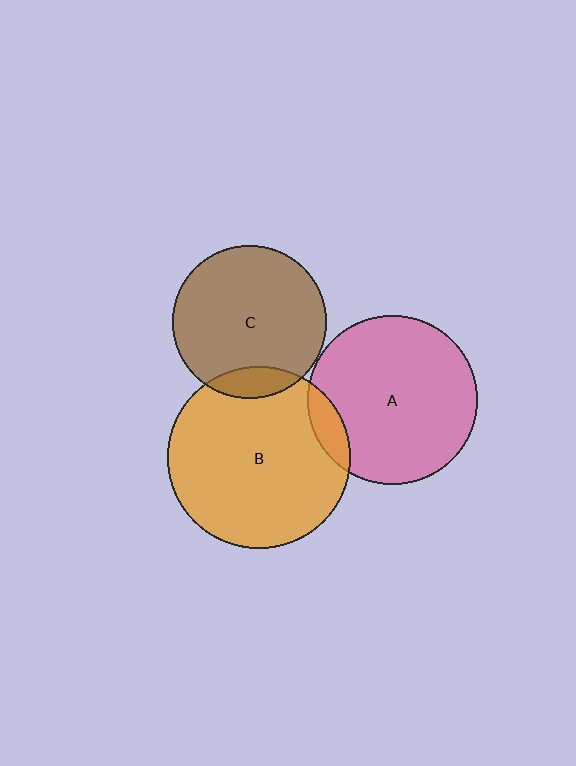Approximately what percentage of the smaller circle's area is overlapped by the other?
Approximately 10%.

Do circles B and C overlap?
Yes.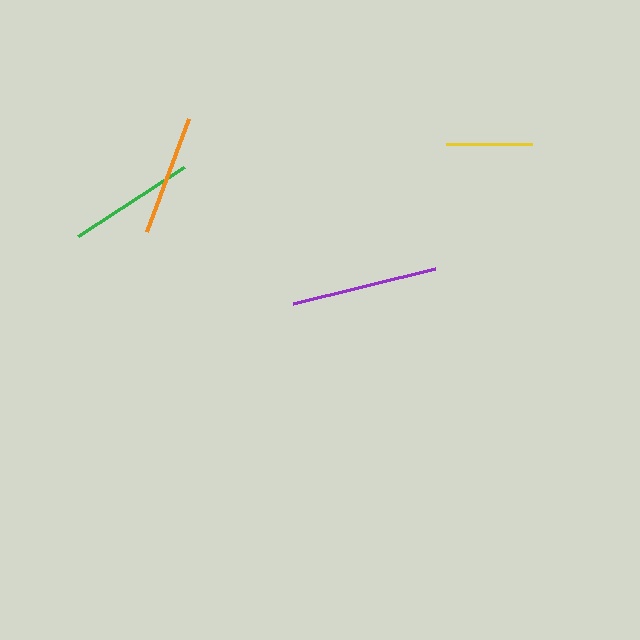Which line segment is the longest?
The purple line is the longest at approximately 146 pixels.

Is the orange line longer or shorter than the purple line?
The purple line is longer than the orange line.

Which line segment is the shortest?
The yellow line is the shortest at approximately 86 pixels.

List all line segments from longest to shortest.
From longest to shortest: purple, green, orange, yellow.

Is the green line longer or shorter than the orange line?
The green line is longer than the orange line.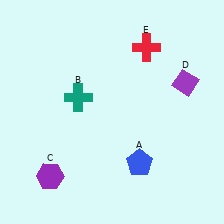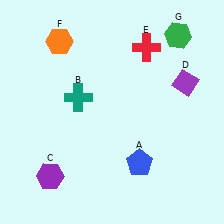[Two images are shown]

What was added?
An orange hexagon (F), a green hexagon (G) were added in Image 2.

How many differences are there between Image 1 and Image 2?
There are 2 differences between the two images.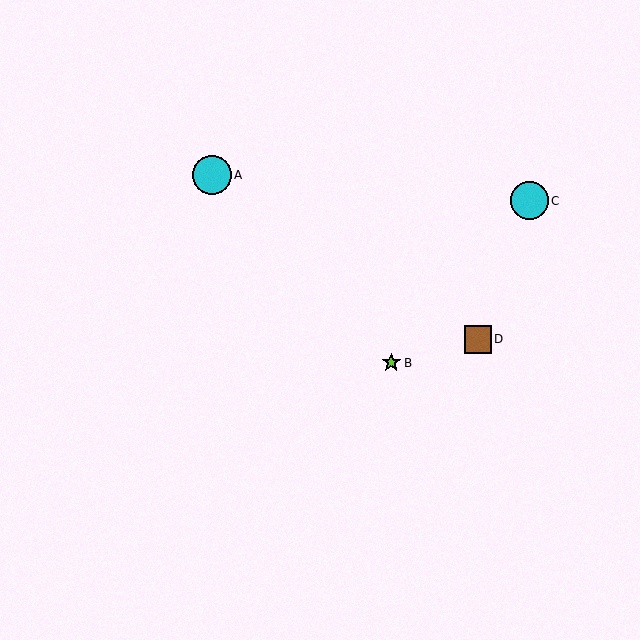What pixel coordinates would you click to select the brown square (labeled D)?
Click at (478, 339) to select the brown square D.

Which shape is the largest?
The cyan circle (labeled A) is the largest.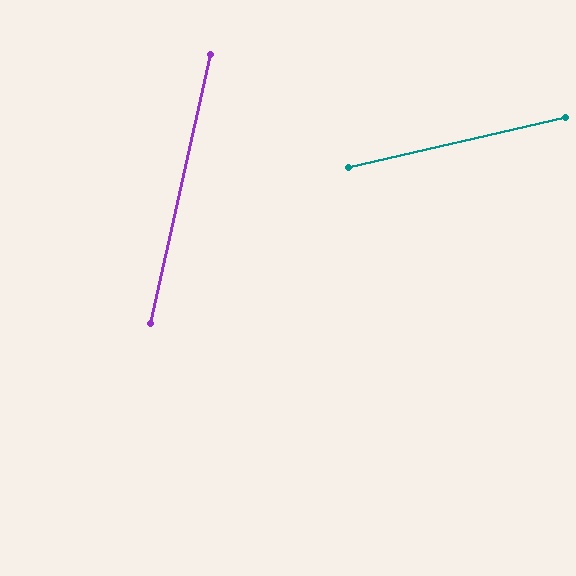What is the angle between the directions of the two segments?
Approximately 65 degrees.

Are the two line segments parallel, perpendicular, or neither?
Neither parallel nor perpendicular — they differ by about 65°.